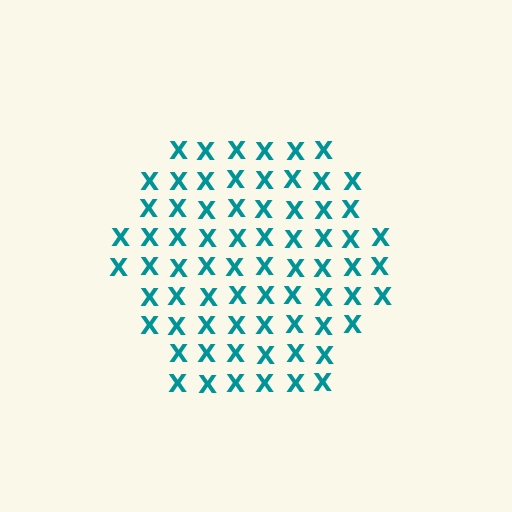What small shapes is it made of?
It is made of small letter X's.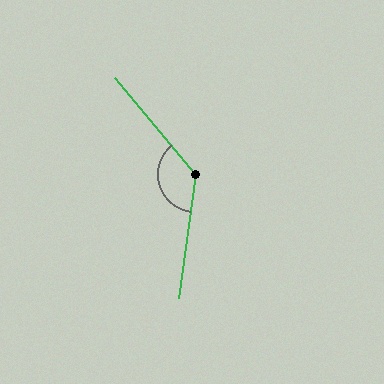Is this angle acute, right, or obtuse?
It is obtuse.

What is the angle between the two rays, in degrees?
Approximately 132 degrees.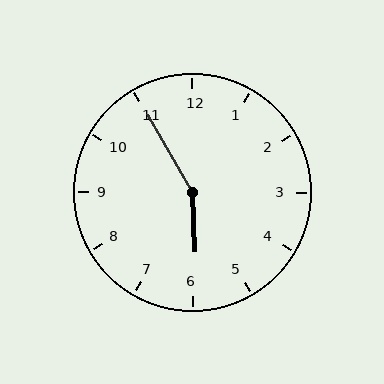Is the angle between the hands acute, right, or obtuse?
It is obtuse.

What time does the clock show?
5:55.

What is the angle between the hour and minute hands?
Approximately 152 degrees.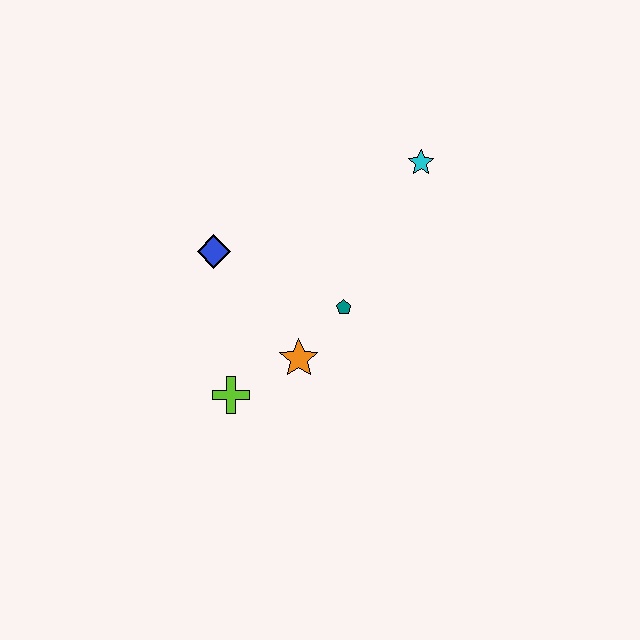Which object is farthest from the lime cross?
The cyan star is farthest from the lime cross.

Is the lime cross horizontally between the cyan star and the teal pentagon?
No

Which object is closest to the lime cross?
The orange star is closest to the lime cross.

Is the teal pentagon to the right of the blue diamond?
Yes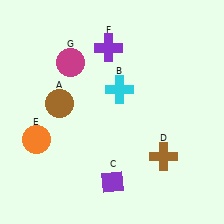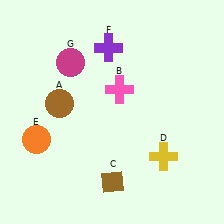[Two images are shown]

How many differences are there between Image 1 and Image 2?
There are 3 differences between the two images.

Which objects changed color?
B changed from cyan to pink. C changed from purple to brown. D changed from brown to yellow.